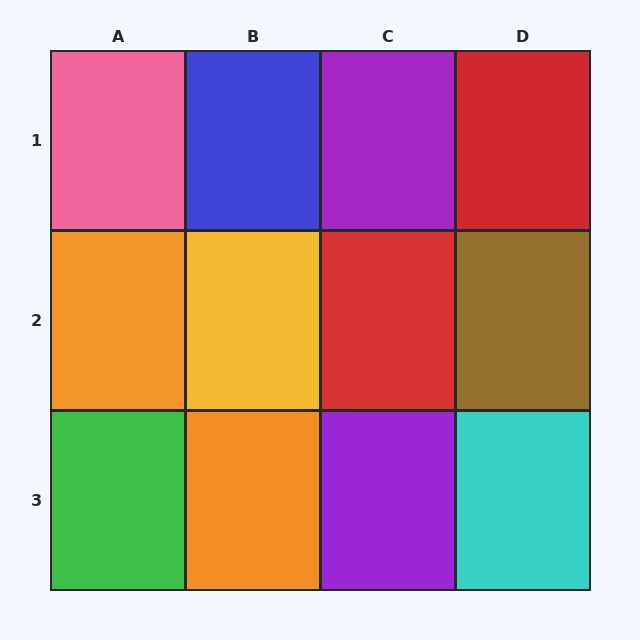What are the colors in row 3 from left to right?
Green, orange, purple, cyan.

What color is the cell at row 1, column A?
Pink.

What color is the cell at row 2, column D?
Brown.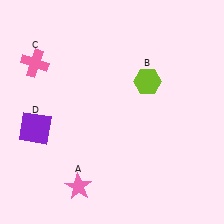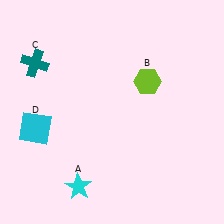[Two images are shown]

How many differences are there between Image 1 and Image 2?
There are 3 differences between the two images.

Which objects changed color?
A changed from pink to cyan. C changed from pink to teal. D changed from purple to cyan.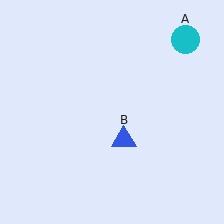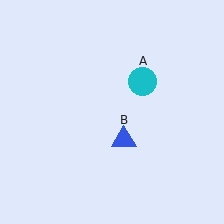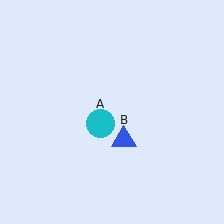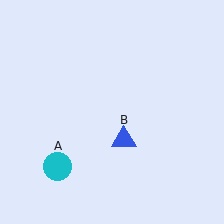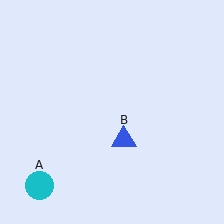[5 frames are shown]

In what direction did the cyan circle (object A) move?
The cyan circle (object A) moved down and to the left.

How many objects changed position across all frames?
1 object changed position: cyan circle (object A).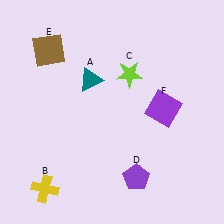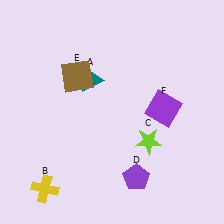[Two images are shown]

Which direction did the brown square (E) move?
The brown square (E) moved right.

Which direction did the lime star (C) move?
The lime star (C) moved down.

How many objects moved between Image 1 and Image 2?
2 objects moved between the two images.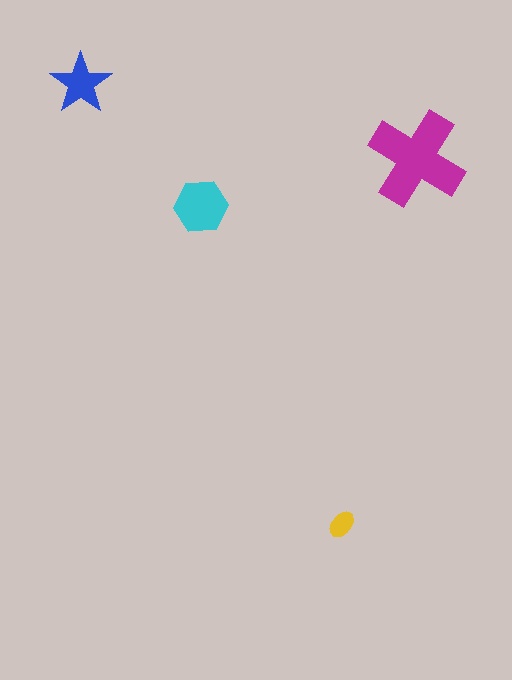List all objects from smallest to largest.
The yellow ellipse, the blue star, the cyan hexagon, the magenta cross.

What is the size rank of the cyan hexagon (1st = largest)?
2nd.